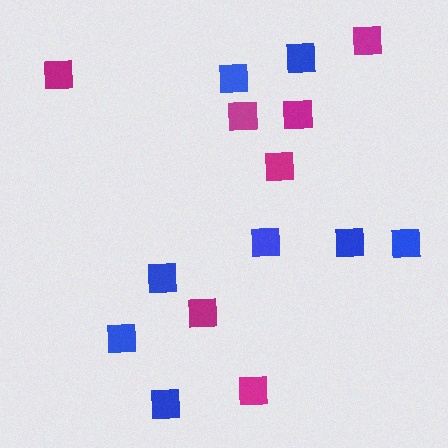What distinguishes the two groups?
There are 2 groups: one group of magenta squares (7) and one group of blue squares (8).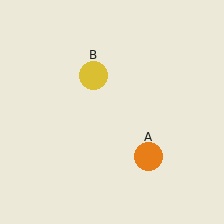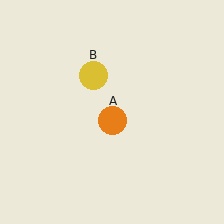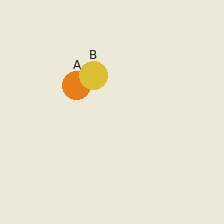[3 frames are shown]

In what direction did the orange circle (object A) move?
The orange circle (object A) moved up and to the left.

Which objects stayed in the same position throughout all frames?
Yellow circle (object B) remained stationary.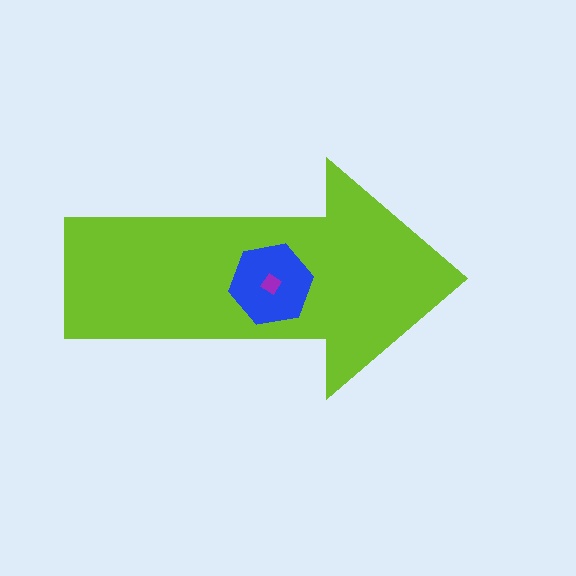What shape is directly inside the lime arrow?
The blue hexagon.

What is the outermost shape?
The lime arrow.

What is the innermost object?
The purple diamond.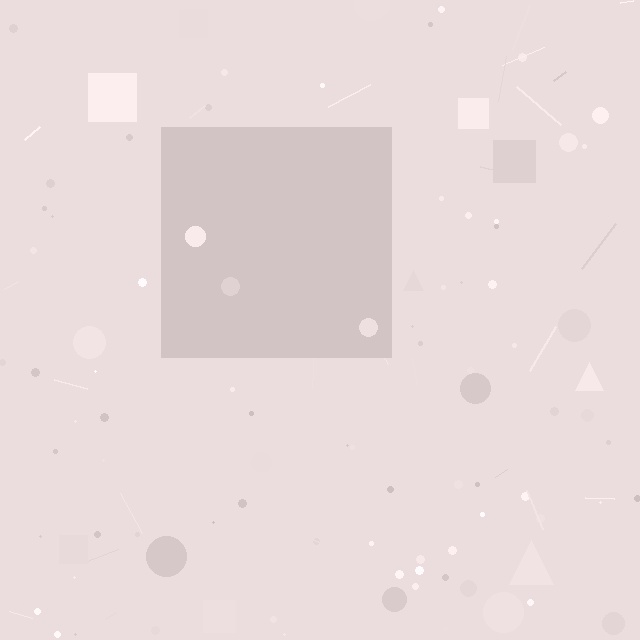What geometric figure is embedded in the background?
A square is embedded in the background.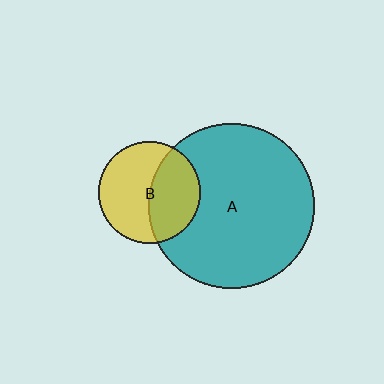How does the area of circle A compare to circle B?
Approximately 2.6 times.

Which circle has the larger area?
Circle A (teal).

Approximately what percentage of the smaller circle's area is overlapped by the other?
Approximately 45%.